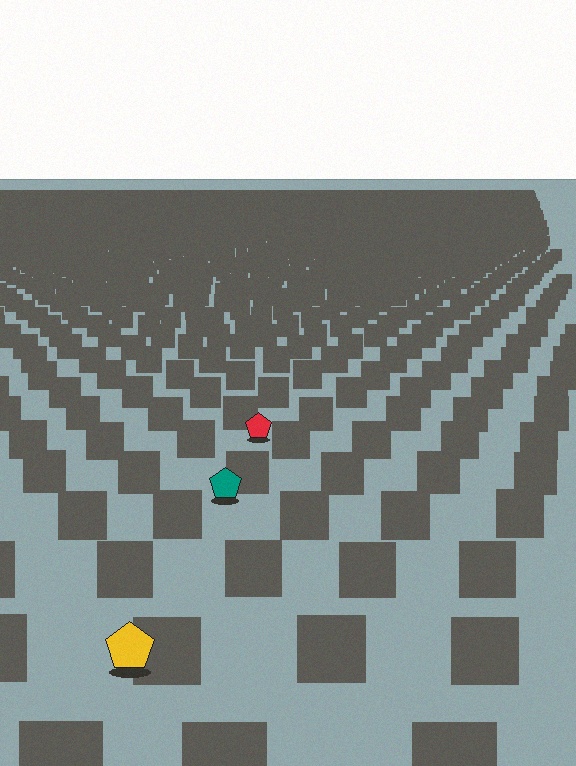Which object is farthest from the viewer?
The red pentagon is farthest from the viewer. It appears smaller and the ground texture around it is denser.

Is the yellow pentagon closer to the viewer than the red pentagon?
Yes. The yellow pentagon is closer — you can tell from the texture gradient: the ground texture is coarser near it.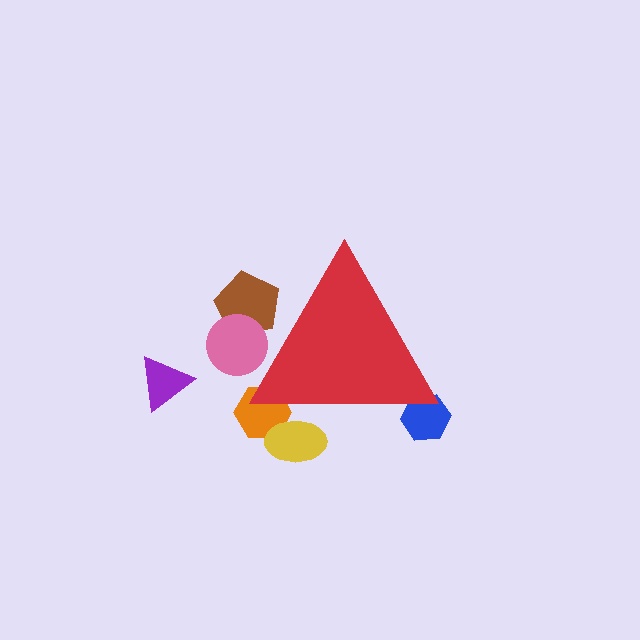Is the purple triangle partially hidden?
No, the purple triangle is fully visible.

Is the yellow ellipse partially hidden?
Yes, the yellow ellipse is partially hidden behind the red triangle.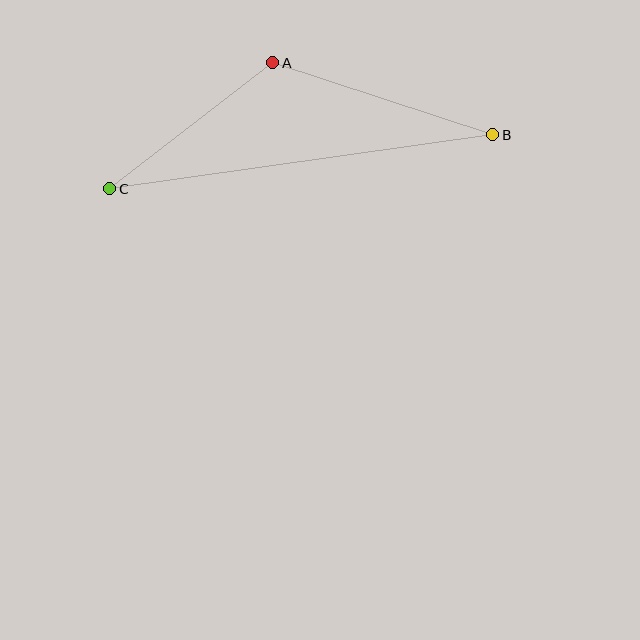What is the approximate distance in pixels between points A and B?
The distance between A and B is approximately 231 pixels.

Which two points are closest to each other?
Points A and C are closest to each other.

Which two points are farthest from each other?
Points B and C are farthest from each other.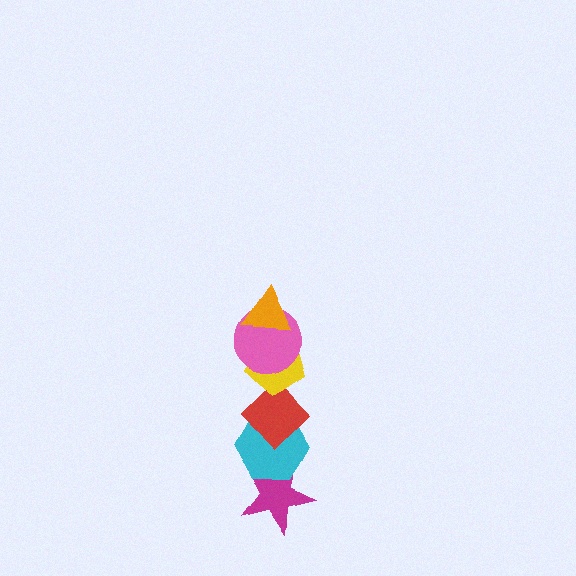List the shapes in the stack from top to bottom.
From top to bottom: the orange triangle, the pink circle, the yellow pentagon, the red diamond, the cyan hexagon, the magenta star.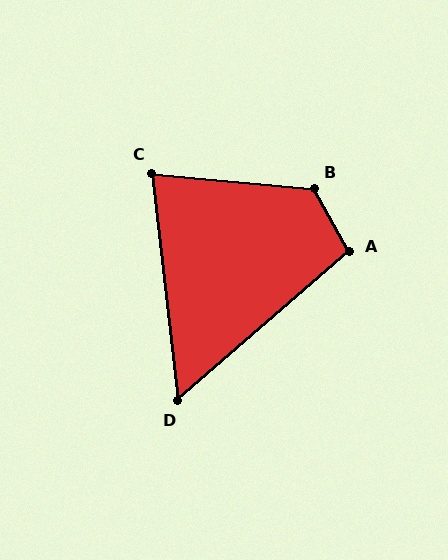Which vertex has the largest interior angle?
B, at approximately 124 degrees.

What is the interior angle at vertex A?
Approximately 102 degrees (obtuse).